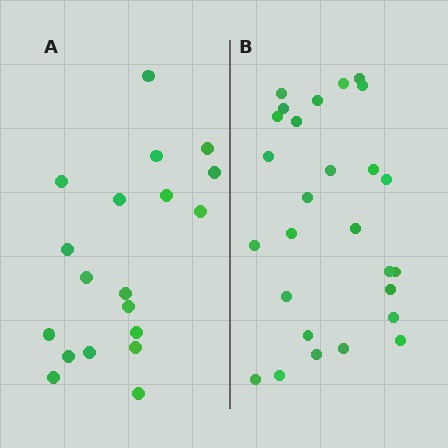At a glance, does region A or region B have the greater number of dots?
Region B (the right region) has more dots.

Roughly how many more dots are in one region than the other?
Region B has roughly 8 or so more dots than region A.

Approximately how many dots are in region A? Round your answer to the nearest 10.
About 20 dots. (The exact count is 19, which rounds to 20.)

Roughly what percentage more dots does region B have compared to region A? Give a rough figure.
About 40% more.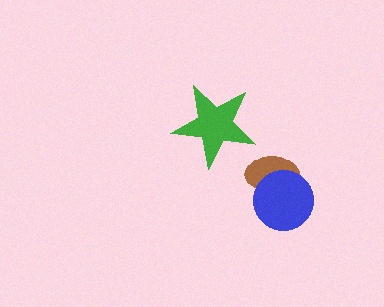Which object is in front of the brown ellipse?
The blue circle is in front of the brown ellipse.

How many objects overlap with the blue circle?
1 object overlaps with the blue circle.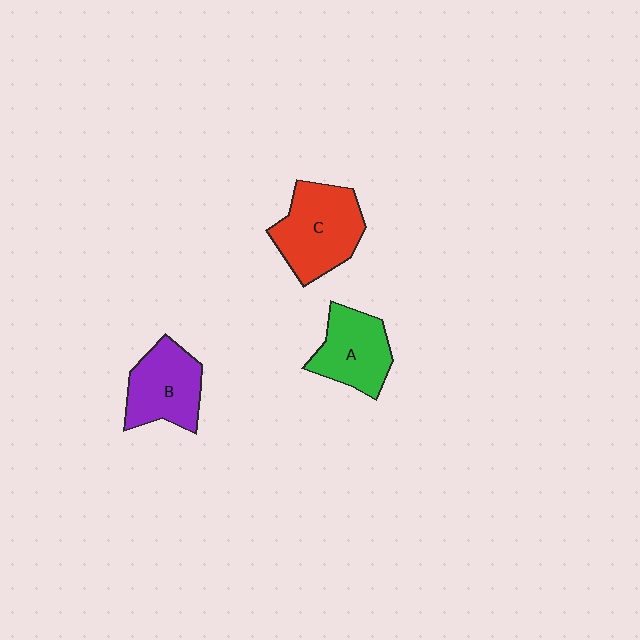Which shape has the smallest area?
Shape A (green).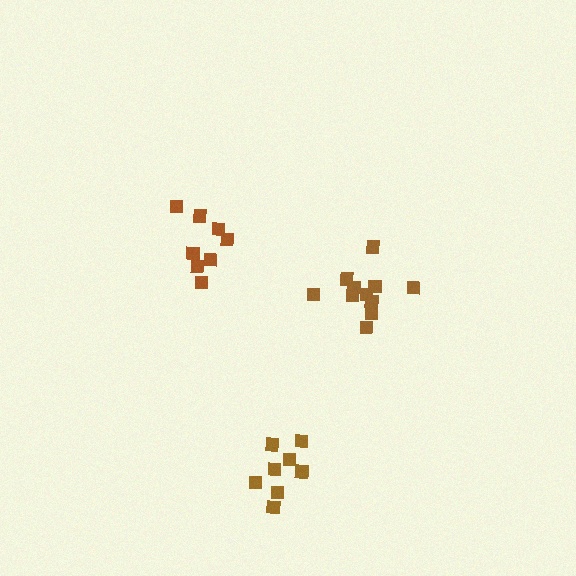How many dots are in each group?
Group 1: 11 dots, Group 2: 8 dots, Group 3: 8 dots (27 total).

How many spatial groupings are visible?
There are 3 spatial groupings.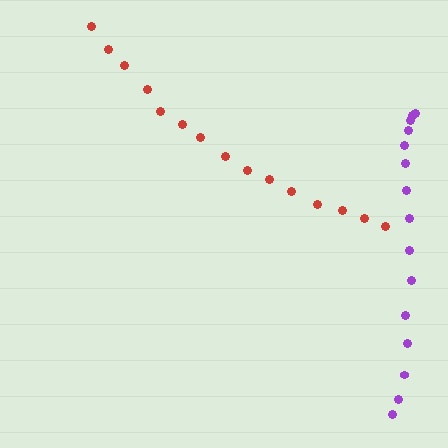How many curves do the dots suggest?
There are 2 distinct paths.